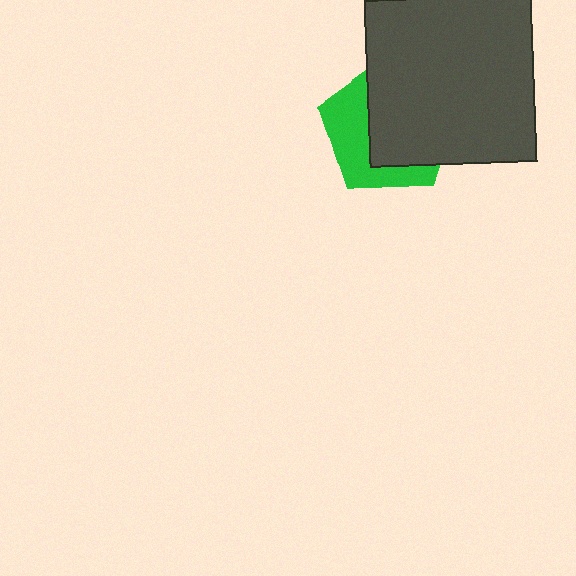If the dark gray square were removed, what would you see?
You would see the complete green pentagon.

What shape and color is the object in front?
The object in front is a dark gray square.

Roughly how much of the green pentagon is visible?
A small part of it is visible (roughly 40%).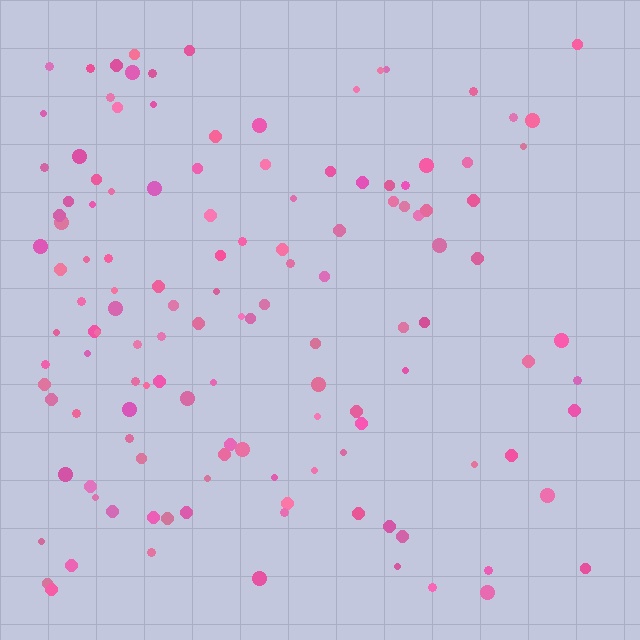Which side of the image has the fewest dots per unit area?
The right.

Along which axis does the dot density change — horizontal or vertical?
Horizontal.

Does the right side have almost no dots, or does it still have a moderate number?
Still a moderate number, just noticeably fewer than the left.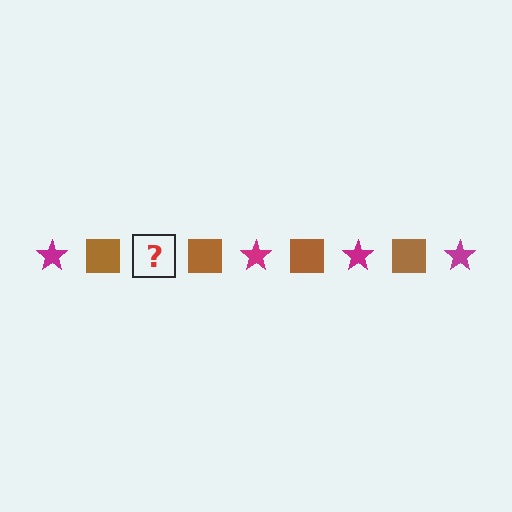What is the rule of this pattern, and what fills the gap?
The rule is that the pattern alternates between magenta star and brown square. The gap should be filled with a magenta star.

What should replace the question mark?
The question mark should be replaced with a magenta star.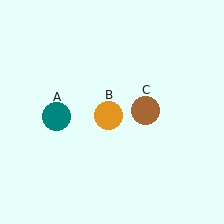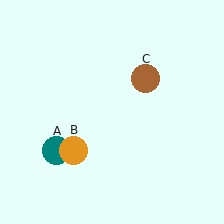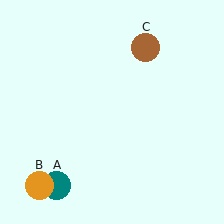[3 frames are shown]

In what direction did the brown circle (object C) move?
The brown circle (object C) moved up.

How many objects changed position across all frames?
3 objects changed position: teal circle (object A), orange circle (object B), brown circle (object C).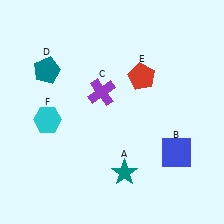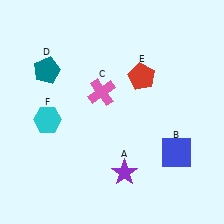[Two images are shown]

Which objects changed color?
A changed from teal to purple. C changed from purple to pink.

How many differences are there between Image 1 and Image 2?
There are 2 differences between the two images.